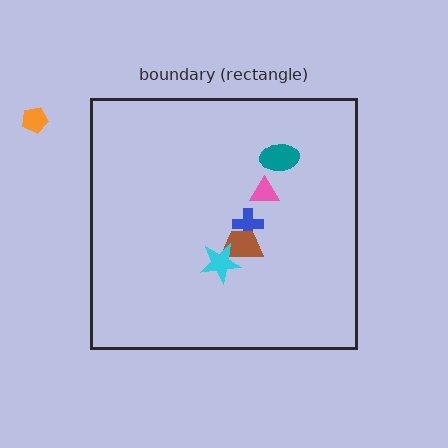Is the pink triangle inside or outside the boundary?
Inside.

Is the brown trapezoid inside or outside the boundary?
Inside.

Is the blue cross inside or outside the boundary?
Inside.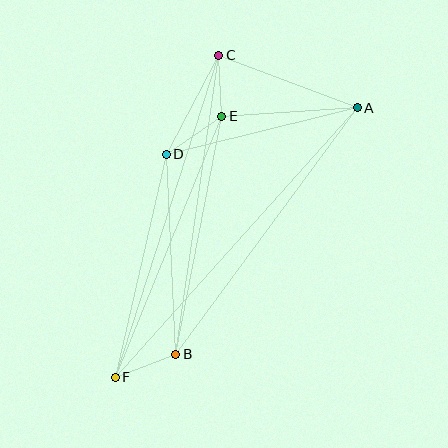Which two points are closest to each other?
Points C and E are closest to each other.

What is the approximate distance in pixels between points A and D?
The distance between A and D is approximately 197 pixels.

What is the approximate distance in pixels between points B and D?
The distance between B and D is approximately 200 pixels.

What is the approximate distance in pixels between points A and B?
The distance between A and B is approximately 306 pixels.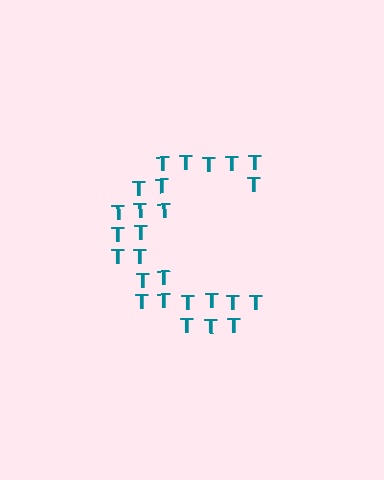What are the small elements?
The small elements are letter T's.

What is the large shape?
The large shape is the letter C.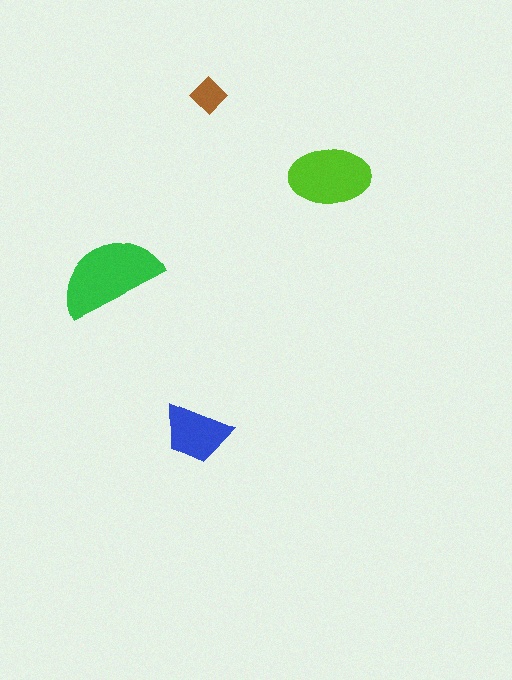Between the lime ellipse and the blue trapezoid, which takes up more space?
The lime ellipse.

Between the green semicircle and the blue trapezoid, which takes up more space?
The green semicircle.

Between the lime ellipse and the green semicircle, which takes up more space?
The green semicircle.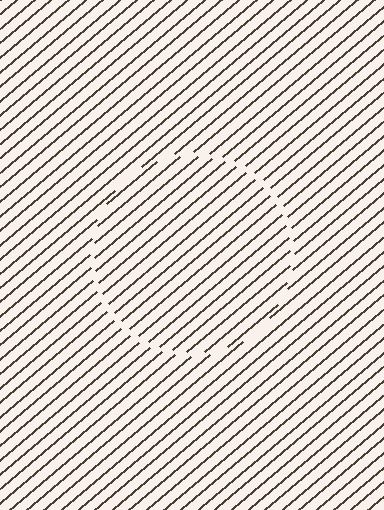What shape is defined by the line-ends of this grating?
An illusory circle. The interior of the shape contains the same grating, shifted by half a period — the contour is defined by the phase discontinuity where line-ends from the inner and outer gratings abut.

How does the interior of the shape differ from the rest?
The interior of the shape contains the same grating, shifted by half a period — the contour is defined by the phase discontinuity where line-ends from the inner and outer gratings abut.